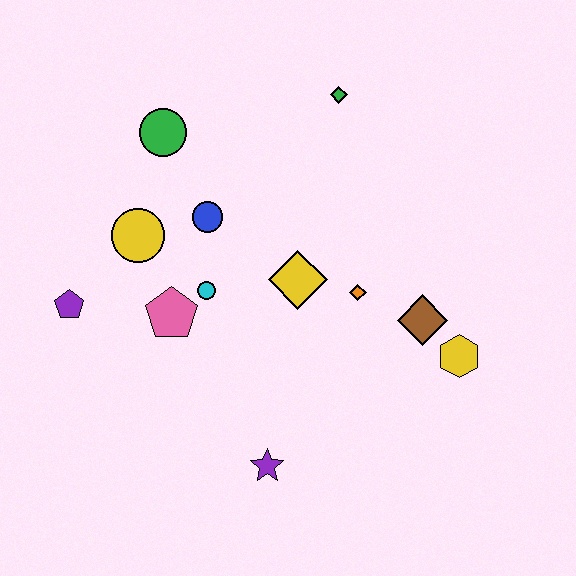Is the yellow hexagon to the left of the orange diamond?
No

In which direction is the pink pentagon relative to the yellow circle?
The pink pentagon is below the yellow circle.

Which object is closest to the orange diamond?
The yellow diamond is closest to the orange diamond.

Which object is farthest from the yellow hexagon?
The purple pentagon is farthest from the yellow hexagon.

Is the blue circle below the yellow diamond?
No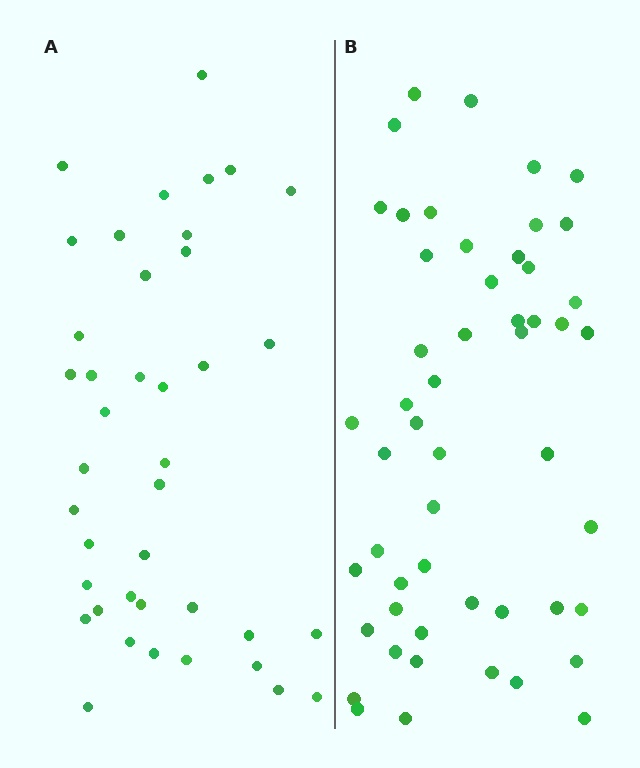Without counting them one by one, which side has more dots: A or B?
Region B (the right region) has more dots.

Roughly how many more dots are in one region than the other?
Region B has roughly 12 or so more dots than region A.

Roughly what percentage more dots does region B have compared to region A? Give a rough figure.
About 30% more.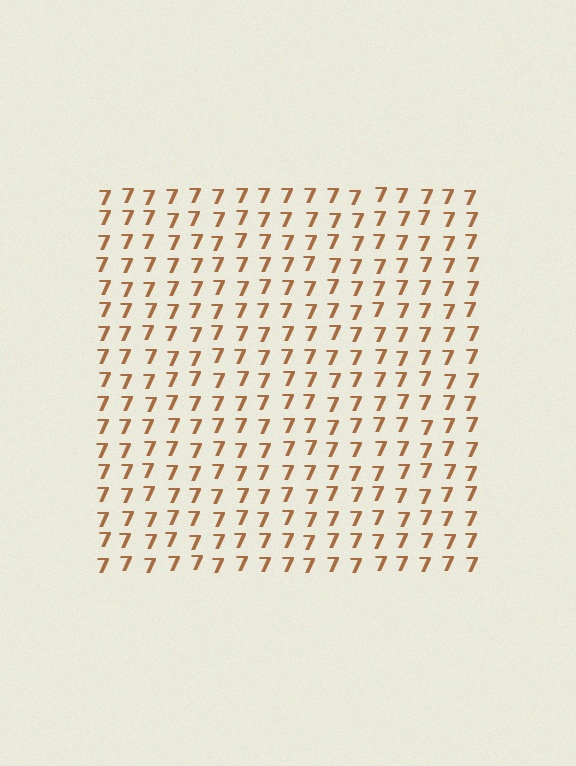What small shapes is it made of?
It is made of small digit 7's.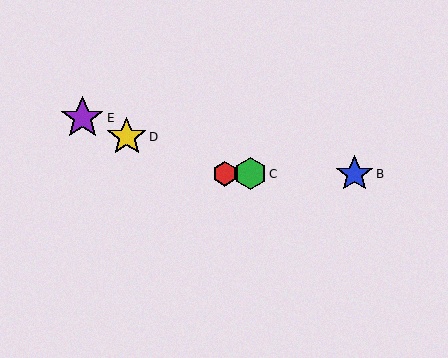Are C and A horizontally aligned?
Yes, both are at y≈174.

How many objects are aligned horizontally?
3 objects (A, B, C) are aligned horizontally.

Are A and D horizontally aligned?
No, A is at y≈174 and D is at y≈137.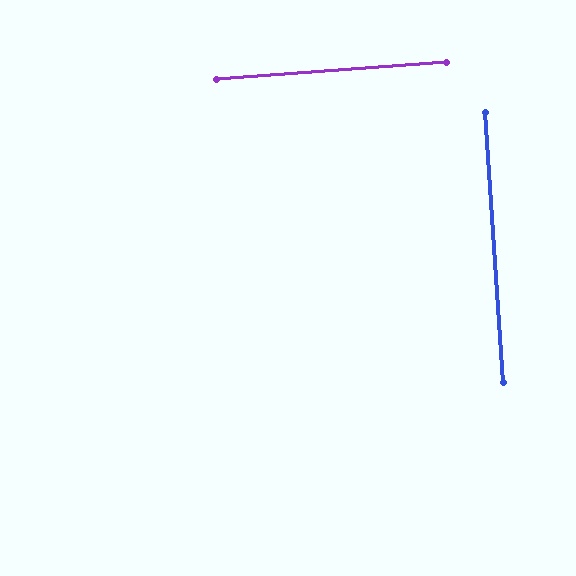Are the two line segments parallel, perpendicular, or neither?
Perpendicular — they meet at approximately 90°.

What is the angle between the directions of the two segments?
Approximately 90 degrees.